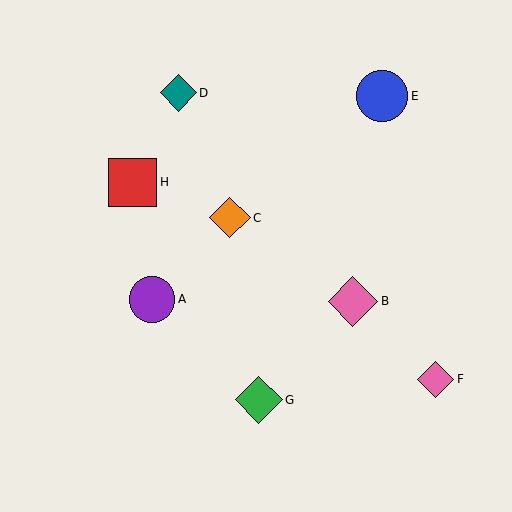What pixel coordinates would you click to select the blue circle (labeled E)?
Click at (382, 96) to select the blue circle E.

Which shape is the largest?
The blue circle (labeled E) is the largest.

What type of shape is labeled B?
Shape B is a pink diamond.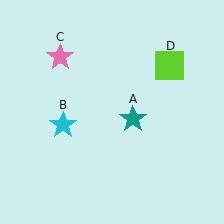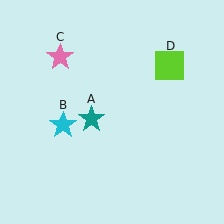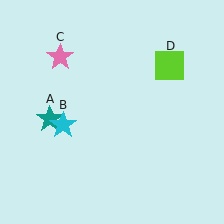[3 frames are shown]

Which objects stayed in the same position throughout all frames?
Cyan star (object B) and pink star (object C) and lime square (object D) remained stationary.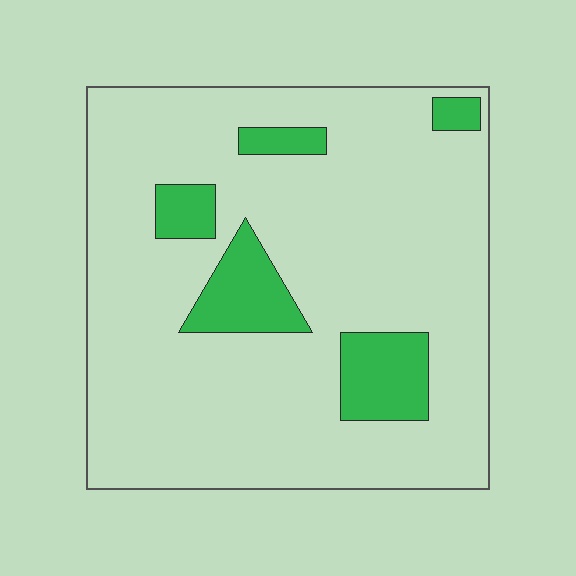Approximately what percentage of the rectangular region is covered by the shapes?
Approximately 15%.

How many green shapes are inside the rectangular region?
5.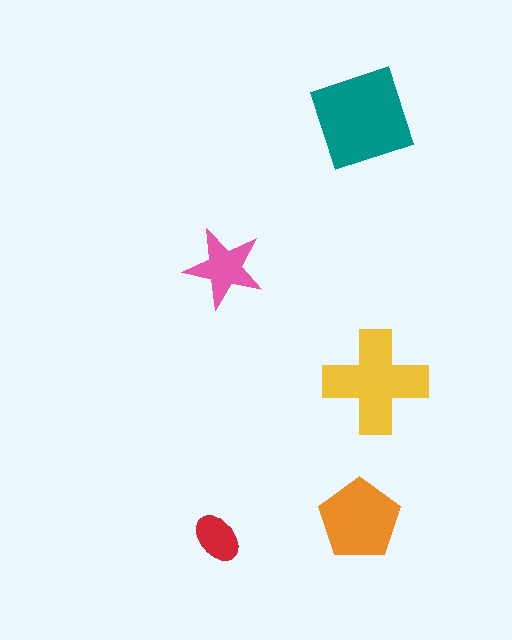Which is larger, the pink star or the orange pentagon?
The orange pentagon.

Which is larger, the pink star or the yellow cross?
The yellow cross.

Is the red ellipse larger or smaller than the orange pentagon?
Smaller.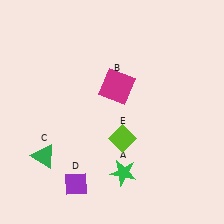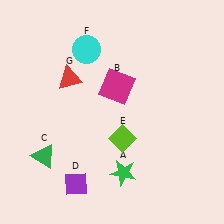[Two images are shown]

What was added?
A cyan circle (F), a red triangle (G) were added in Image 2.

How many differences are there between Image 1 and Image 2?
There are 2 differences between the two images.